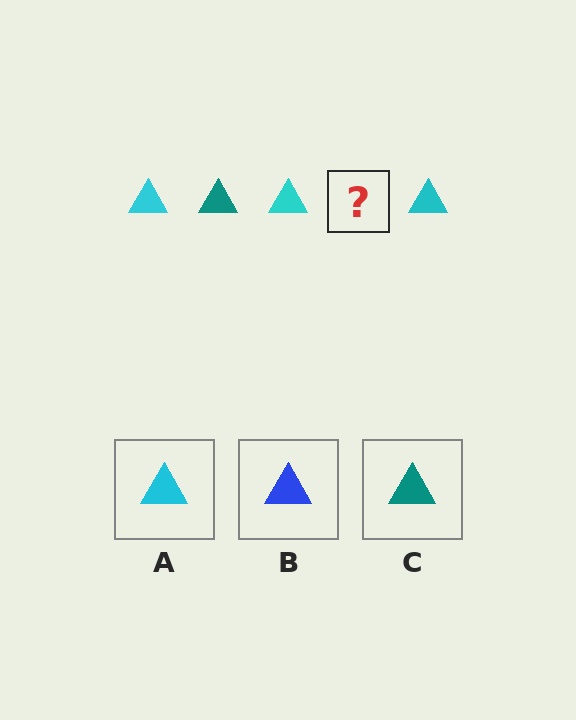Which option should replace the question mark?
Option C.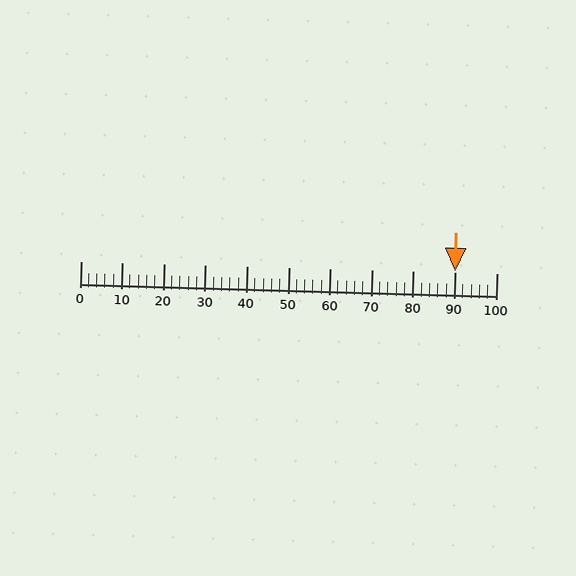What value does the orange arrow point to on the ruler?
The orange arrow points to approximately 90.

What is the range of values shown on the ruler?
The ruler shows values from 0 to 100.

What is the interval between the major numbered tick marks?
The major tick marks are spaced 10 units apart.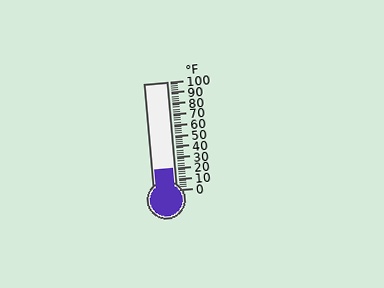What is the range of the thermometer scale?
The thermometer scale ranges from 0°F to 100°F.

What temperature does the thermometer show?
The thermometer shows approximately 20°F.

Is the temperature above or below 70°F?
The temperature is below 70°F.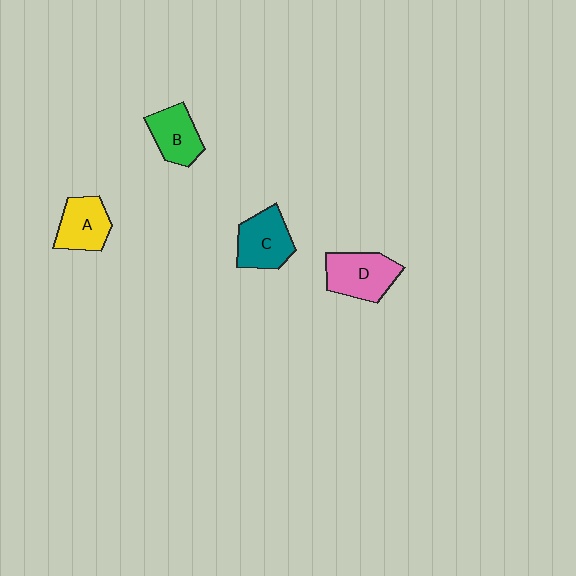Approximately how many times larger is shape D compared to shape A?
Approximately 1.2 times.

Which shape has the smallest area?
Shape B (green).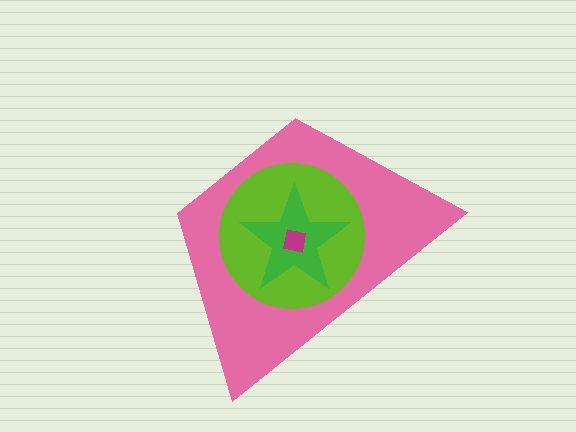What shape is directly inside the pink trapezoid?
The lime circle.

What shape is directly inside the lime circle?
The green star.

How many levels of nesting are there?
4.